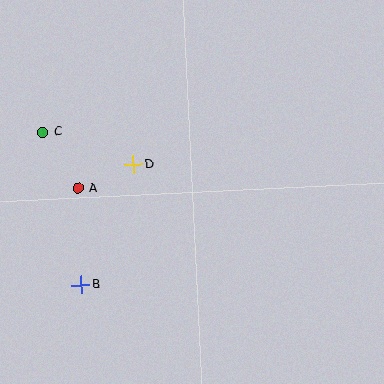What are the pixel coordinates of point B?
Point B is at (81, 285).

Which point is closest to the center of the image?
Point D at (133, 165) is closest to the center.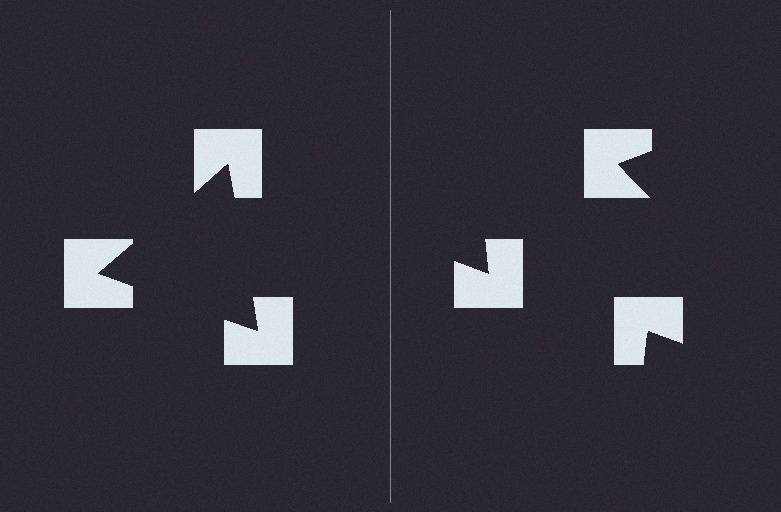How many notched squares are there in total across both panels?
6 — 3 on each side.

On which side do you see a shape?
An illusory triangle appears on the left side. On the right side the wedge cuts are rotated, so no coherent shape forms.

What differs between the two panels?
The notched squares are positioned identically on both sides; only the wedge orientations differ. On the left they align to a triangle; on the right they are misaligned.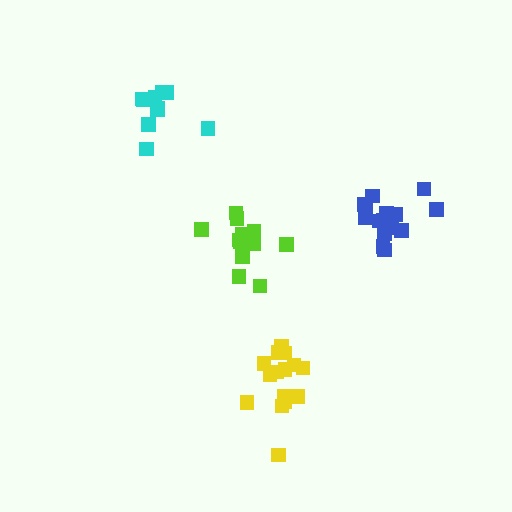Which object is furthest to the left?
The cyan cluster is leftmost.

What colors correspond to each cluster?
The clusters are colored: yellow, lime, cyan, blue.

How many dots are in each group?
Group 1: 15 dots, Group 2: 12 dots, Group 3: 11 dots, Group 4: 16 dots (54 total).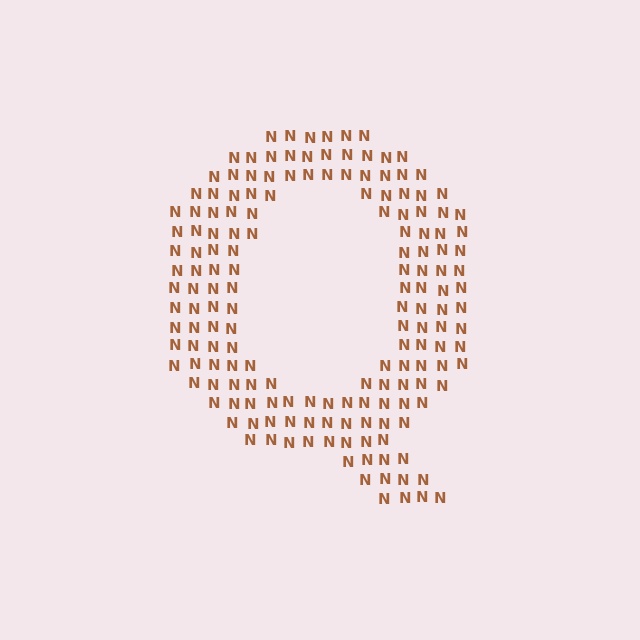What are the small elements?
The small elements are letter N's.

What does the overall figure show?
The overall figure shows the letter Q.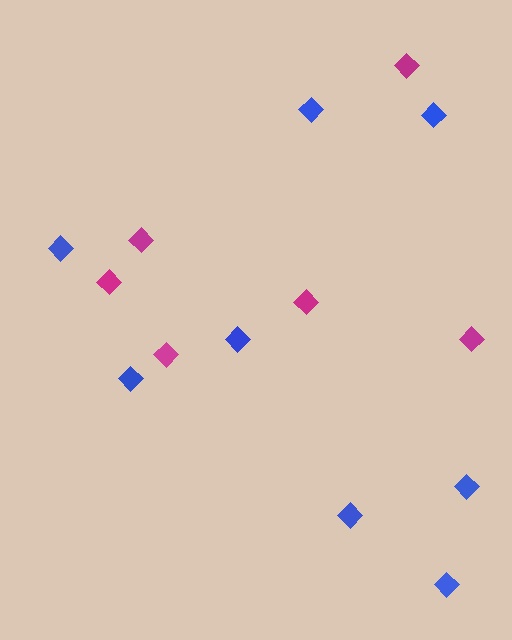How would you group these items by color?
There are 2 groups: one group of magenta diamonds (6) and one group of blue diamonds (8).